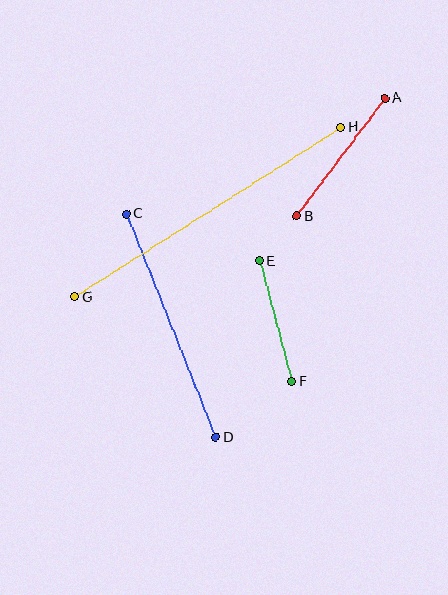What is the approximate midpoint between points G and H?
The midpoint is at approximately (208, 212) pixels.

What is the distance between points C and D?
The distance is approximately 240 pixels.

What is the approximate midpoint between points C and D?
The midpoint is at approximately (171, 326) pixels.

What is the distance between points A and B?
The distance is approximately 147 pixels.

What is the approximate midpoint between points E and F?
The midpoint is at approximately (276, 321) pixels.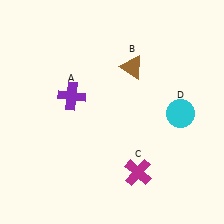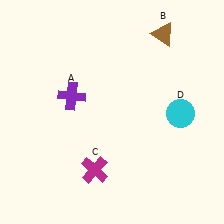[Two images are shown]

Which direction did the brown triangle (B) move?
The brown triangle (B) moved up.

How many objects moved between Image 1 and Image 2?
2 objects moved between the two images.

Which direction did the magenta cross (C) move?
The magenta cross (C) moved left.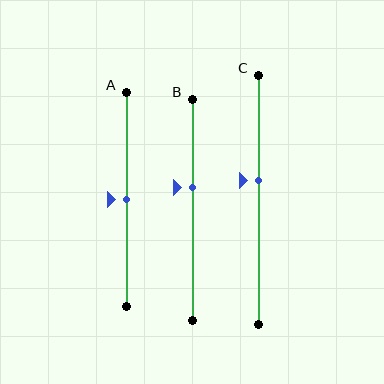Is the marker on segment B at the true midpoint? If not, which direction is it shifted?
No, the marker on segment B is shifted upward by about 10% of the segment length.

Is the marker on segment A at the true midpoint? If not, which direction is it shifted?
Yes, the marker on segment A is at the true midpoint.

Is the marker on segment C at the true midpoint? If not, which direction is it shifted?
No, the marker on segment C is shifted upward by about 7% of the segment length.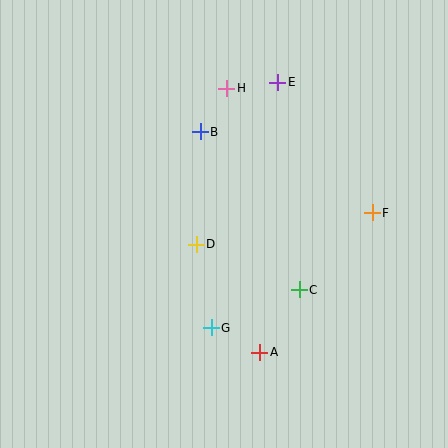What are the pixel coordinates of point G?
Point G is at (211, 328).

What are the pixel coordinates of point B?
Point B is at (200, 132).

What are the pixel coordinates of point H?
Point H is at (227, 88).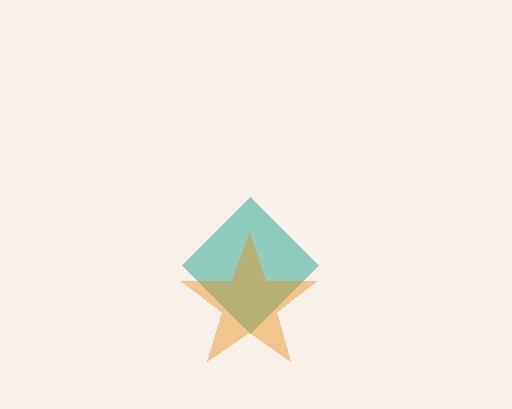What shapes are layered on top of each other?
The layered shapes are: a teal diamond, an orange star.